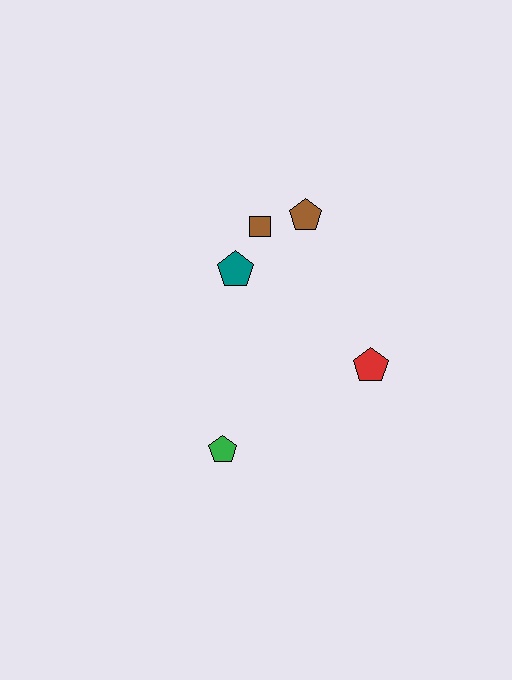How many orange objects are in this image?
There are no orange objects.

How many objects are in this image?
There are 5 objects.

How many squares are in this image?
There is 1 square.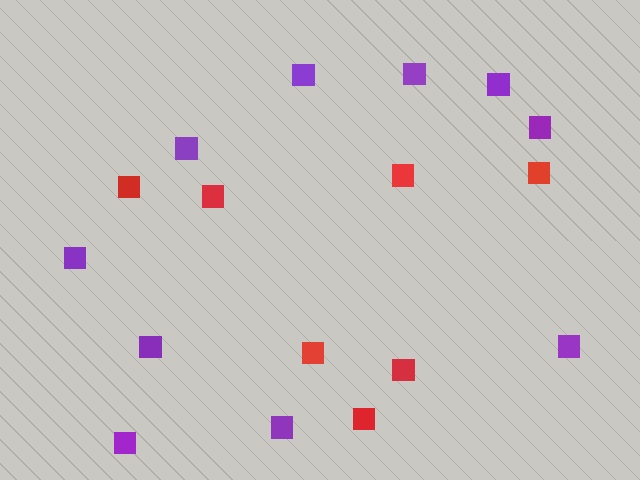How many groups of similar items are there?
There are 2 groups: one group of red squares (7) and one group of purple squares (10).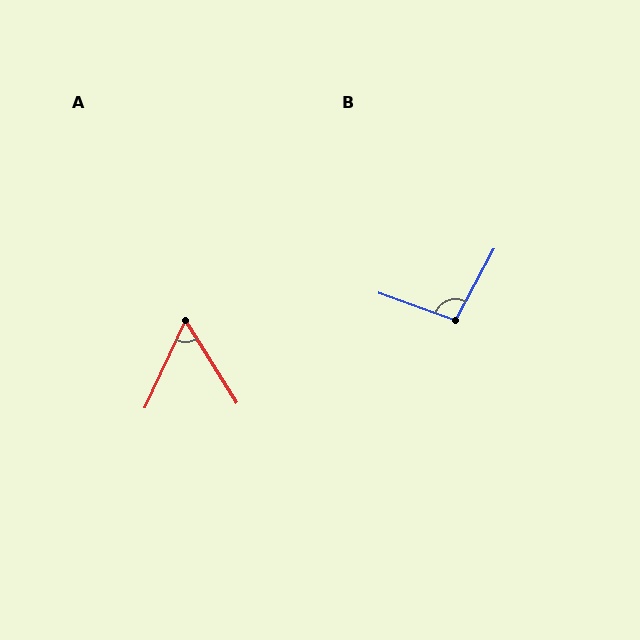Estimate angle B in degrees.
Approximately 99 degrees.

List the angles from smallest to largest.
A (57°), B (99°).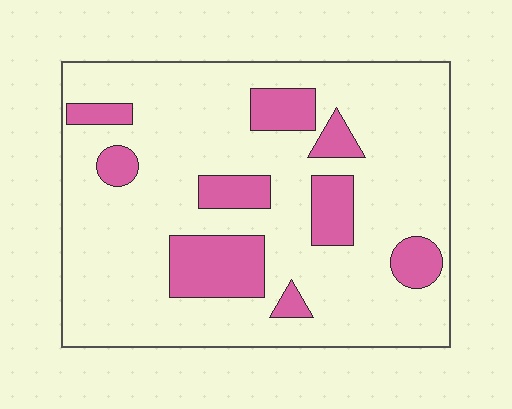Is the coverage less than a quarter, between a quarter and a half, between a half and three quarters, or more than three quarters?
Less than a quarter.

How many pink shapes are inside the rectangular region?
9.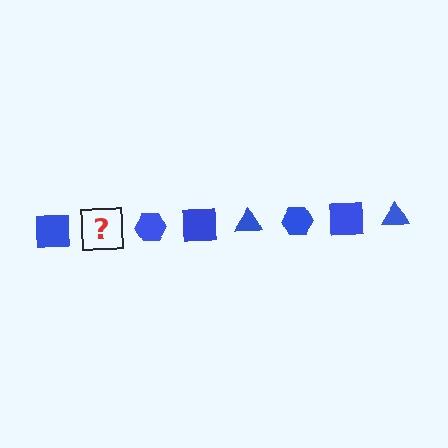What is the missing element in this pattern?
The missing element is a blue triangle.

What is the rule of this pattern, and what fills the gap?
The rule is that the pattern cycles through square, triangle, hexagon shapes in blue. The gap should be filled with a blue triangle.